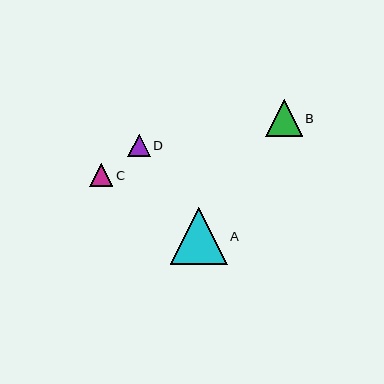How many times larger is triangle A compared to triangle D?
Triangle A is approximately 2.5 times the size of triangle D.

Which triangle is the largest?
Triangle A is the largest with a size of approximately 57 pixels.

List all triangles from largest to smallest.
From largest to smallest: A, B, C, D.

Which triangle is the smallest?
Triangle D is the smallest with a size of approximately 22 pixels.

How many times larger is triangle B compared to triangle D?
Triangle B is approximately 1.6 times the size of triangle D.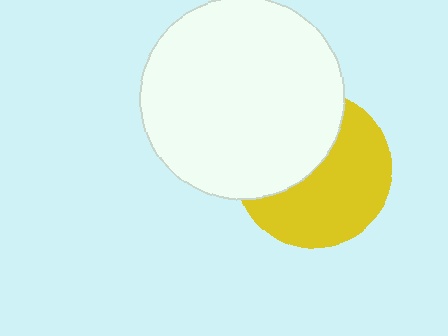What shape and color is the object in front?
The object in front is a white circle.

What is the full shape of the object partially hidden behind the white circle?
The partially hidden object is a yellow circle.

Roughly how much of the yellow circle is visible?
About half of it is visible (roughly 57%).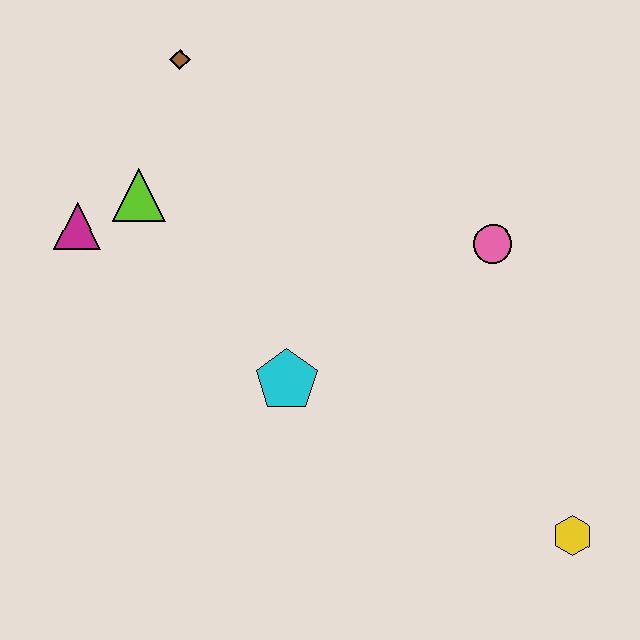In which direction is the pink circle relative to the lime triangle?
The pink circle is to the right of the lime triangle.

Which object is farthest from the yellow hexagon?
The brown diamond is farthest from the yellow hexagon.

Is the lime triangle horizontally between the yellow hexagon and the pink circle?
No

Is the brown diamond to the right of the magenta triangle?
Yes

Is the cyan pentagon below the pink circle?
Yes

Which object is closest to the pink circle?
The cyan pentagon is closest to the pink circle.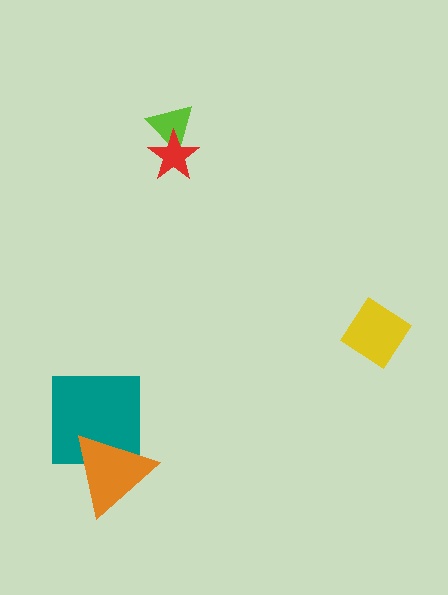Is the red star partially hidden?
No, no other shape covers it.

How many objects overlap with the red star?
1 object overlaps with the red star.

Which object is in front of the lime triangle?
The red star is in front of the lime triangle.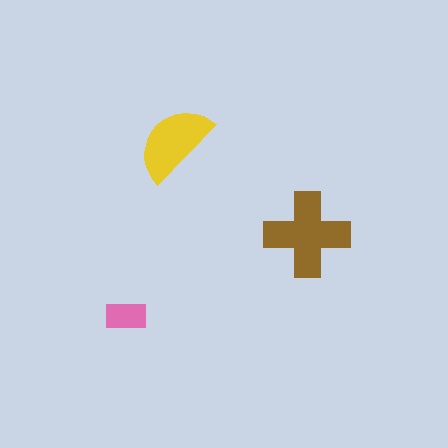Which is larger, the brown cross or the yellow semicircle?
The brown cross.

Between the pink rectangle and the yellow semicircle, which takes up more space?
The yellow semicircle.